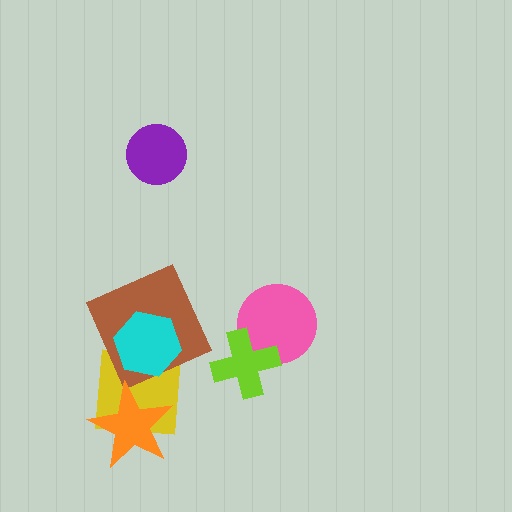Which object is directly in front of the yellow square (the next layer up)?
The brown square is directly in front of the yellow square.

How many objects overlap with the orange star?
1 object overlaps with the orange star.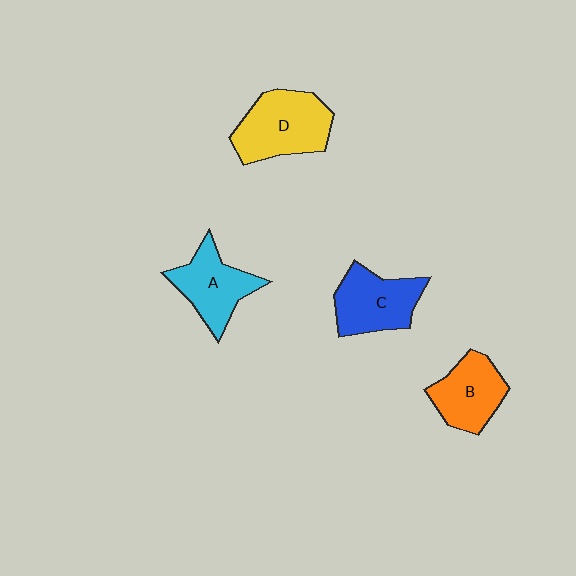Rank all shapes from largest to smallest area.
From largest to smallest: D (yellow), C (blue), A (cyan), B (orange).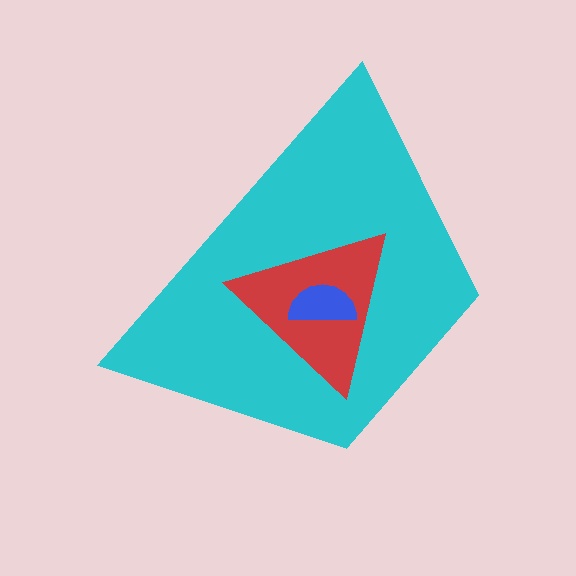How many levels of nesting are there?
3.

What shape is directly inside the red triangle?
The blue semicircle.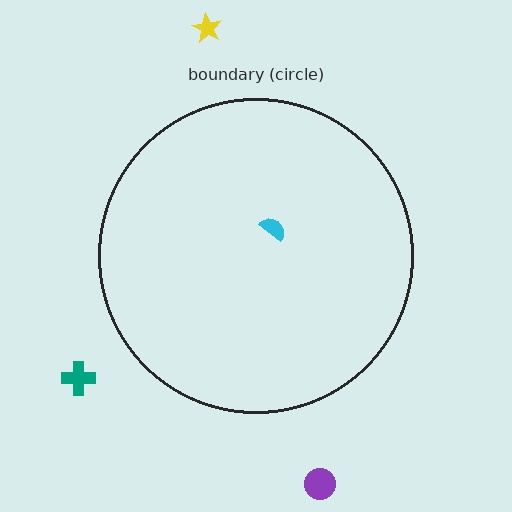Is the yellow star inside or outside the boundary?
Outside.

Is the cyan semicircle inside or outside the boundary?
Inside.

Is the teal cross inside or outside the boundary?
Outside.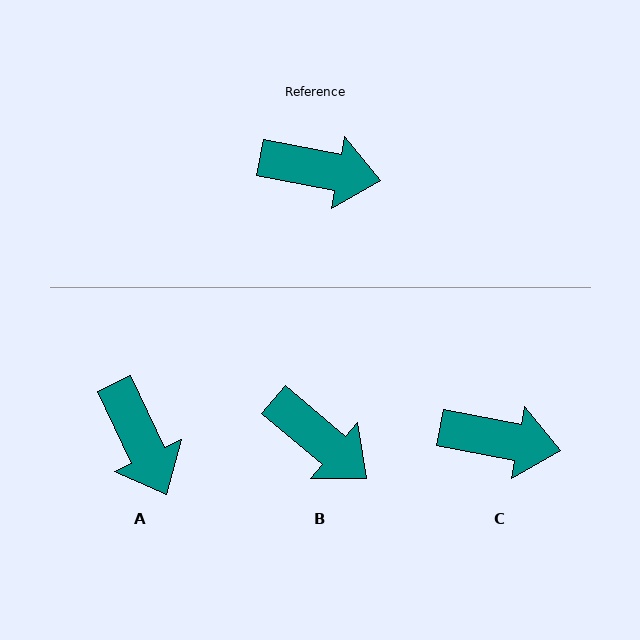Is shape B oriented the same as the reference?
No, it is off by about 29 degrees.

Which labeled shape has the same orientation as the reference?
C.